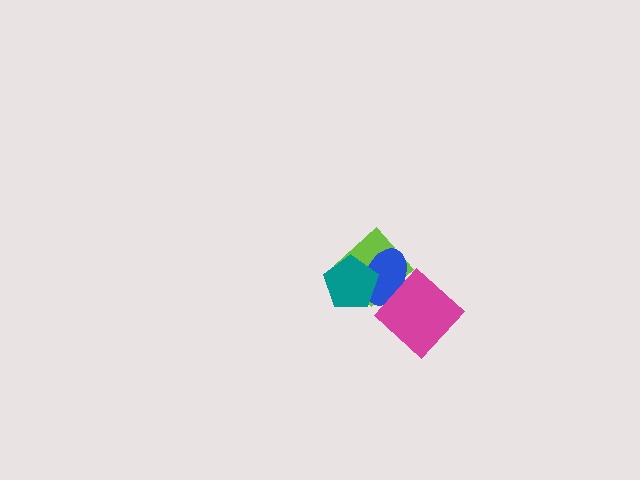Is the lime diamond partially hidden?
Yes, it is partially covered by another shape.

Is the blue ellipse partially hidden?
Yes, it is partially covered by another shape.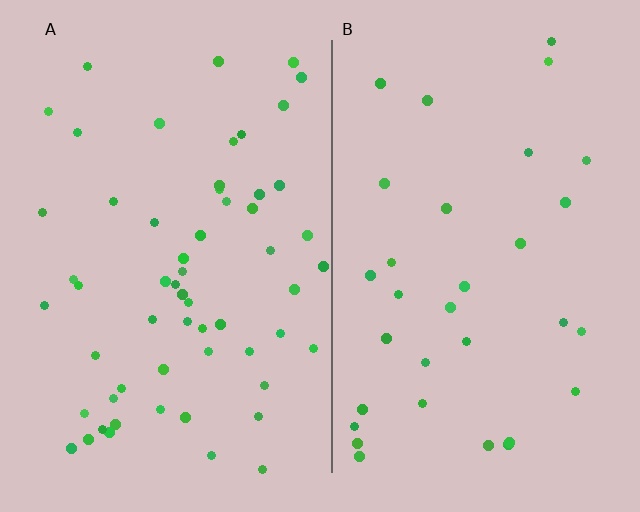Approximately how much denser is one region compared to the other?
Approximately 1.8× — region A over region B.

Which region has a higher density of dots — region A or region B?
A (the left).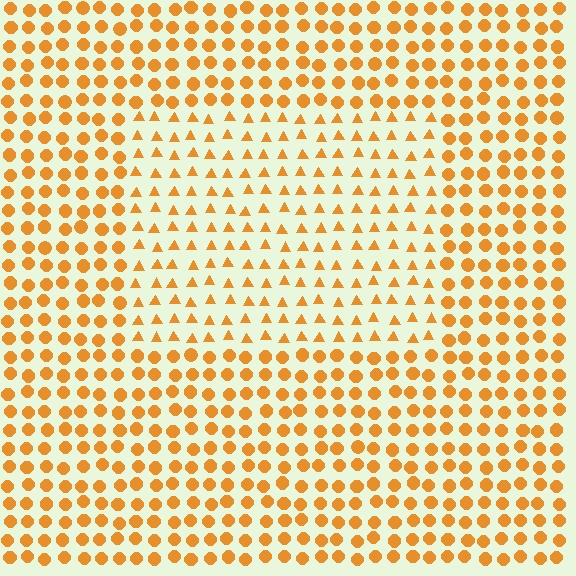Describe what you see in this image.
The image is filled with small orange elements arranged in a uniform grid. A rectangle-shaped region contains triangles, while the surrounding area contains circles. The boundary is defined purely by the change in element shape.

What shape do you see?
I see a rectangle.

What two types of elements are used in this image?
The image uses triangles inside the rectangle region and circles outside it.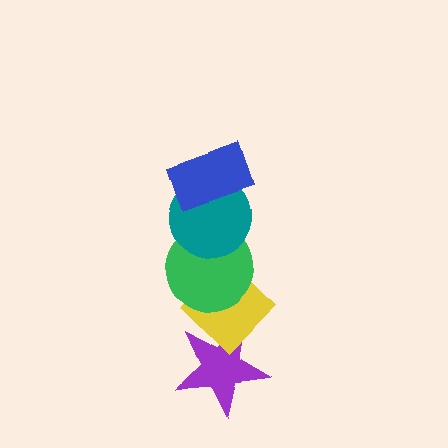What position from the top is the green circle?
The green circle is 3rd from the top.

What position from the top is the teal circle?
The teal circle is 2nd from the top.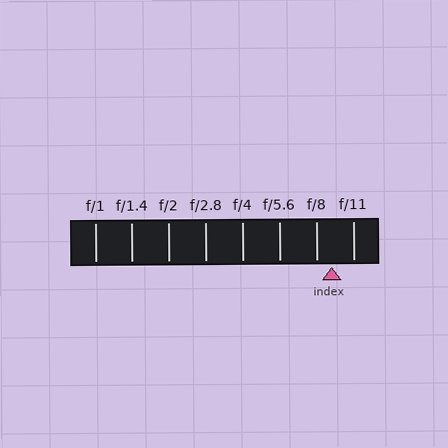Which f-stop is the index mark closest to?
The index mark is closest to f/8.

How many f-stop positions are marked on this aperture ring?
There are 8 f-stop positions marked.